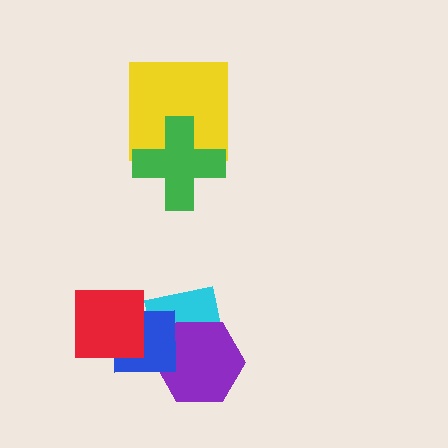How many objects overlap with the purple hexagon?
2 objects overlap with the purple hexagon.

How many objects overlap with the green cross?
1 object overlaps with the green cross.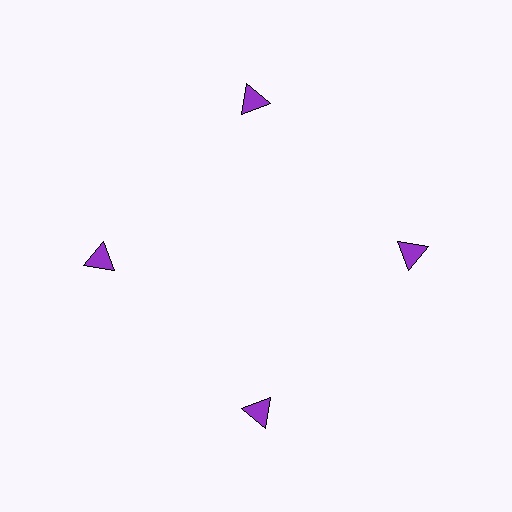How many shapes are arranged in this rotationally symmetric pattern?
There are 4 shapes, arranged in 4 groups of 1.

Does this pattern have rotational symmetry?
Yes, this pattern has 4-fold rotational symmetry. It looks the same after rotating 90 degrees around the center.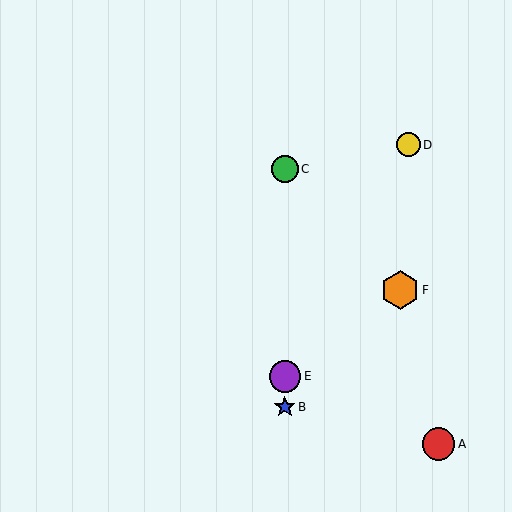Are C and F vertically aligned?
No, C is at x≈285 and F is at x≈400.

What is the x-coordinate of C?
Object C is at x≈285.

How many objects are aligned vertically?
3 objects (B, C, E) are aligned vertically.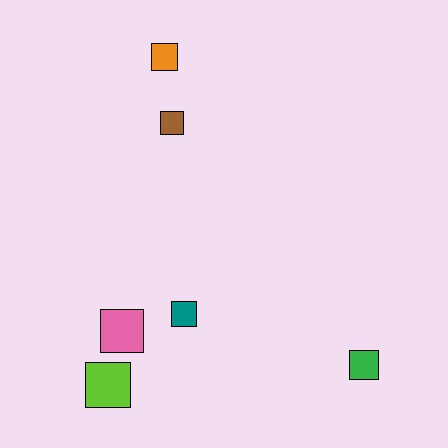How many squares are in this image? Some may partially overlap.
There are 6 squares.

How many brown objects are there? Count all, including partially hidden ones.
There is 1 brown object.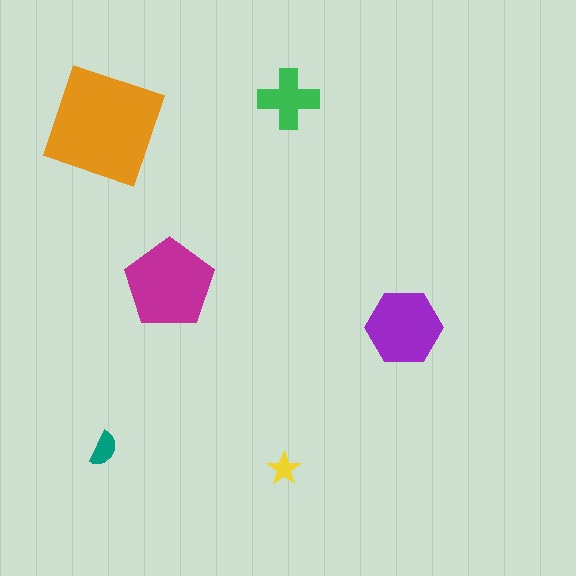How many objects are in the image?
There are 6 objects in the image.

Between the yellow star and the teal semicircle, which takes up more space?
The teal semicircle.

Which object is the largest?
The orange square.